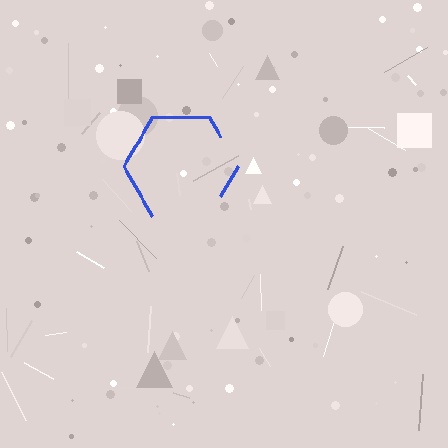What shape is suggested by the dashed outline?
The dashed outline suggests a hexagon.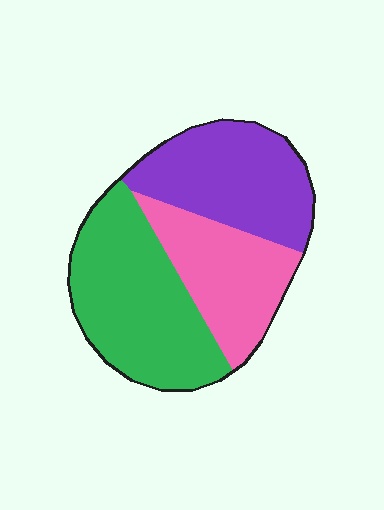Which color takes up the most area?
Green, at roughly 40%.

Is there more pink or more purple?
Purple.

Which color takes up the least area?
Pink, at roughly 25%.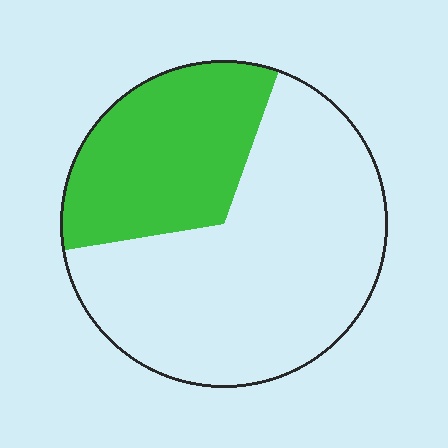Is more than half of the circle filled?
No.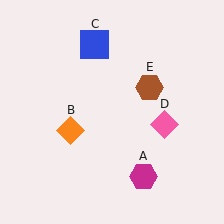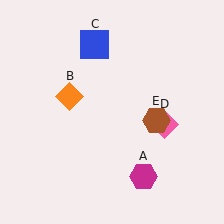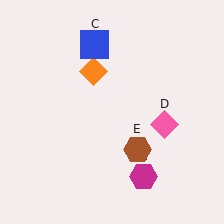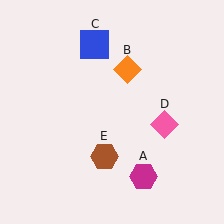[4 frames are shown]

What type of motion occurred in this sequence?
The orange diamond (object B), brown hexagon (object E) rotated clockwise around the center of the scene.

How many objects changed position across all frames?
2 objects changed position: orange diamond (object B), brown hexagon (object E).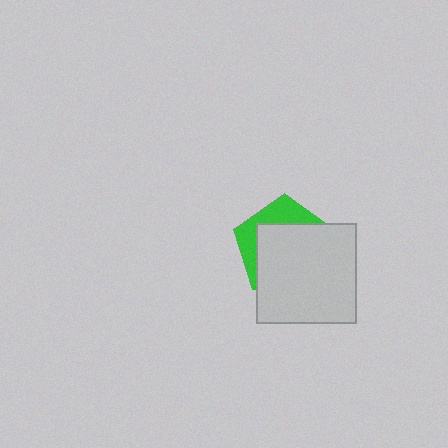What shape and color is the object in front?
The object in front is a light gray square.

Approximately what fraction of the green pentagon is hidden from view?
Roughly 68% of the green pentagon is hidden behind the light gray square.